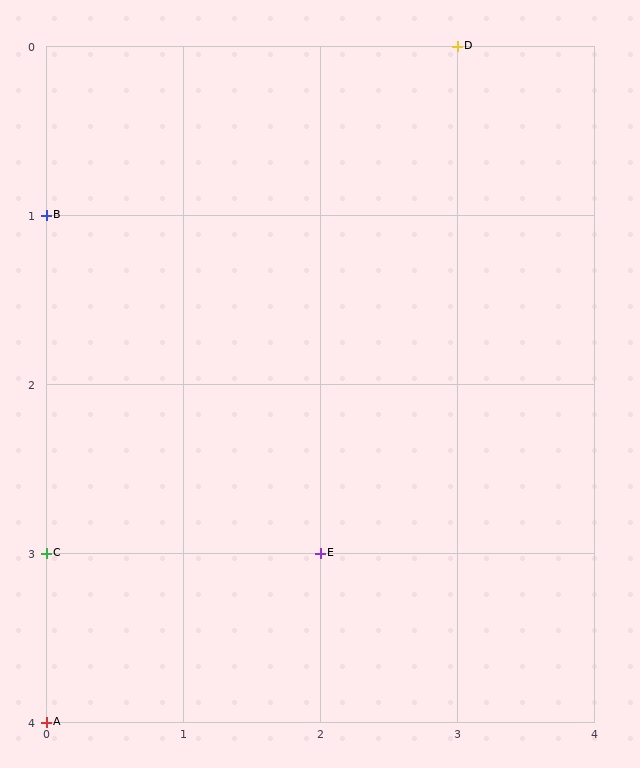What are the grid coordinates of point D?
Point D is at grid coordinates (3, 0).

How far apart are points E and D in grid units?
Points E and D are 1 column and 3 rows apart (about 3.2 grid units diagonally).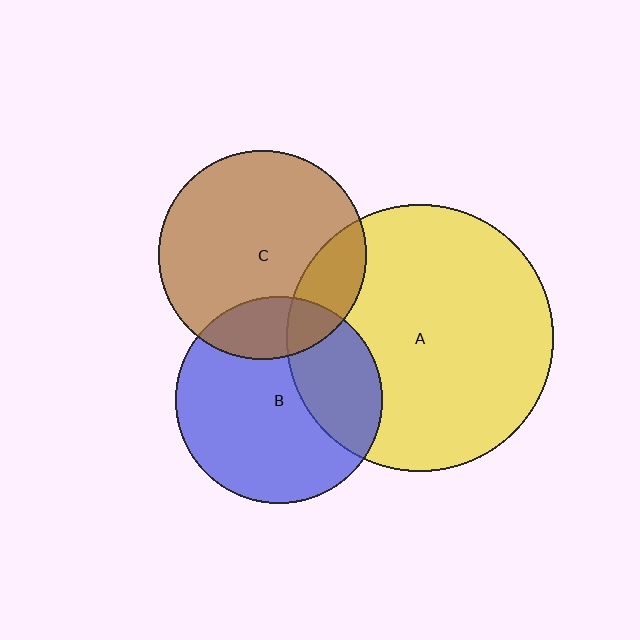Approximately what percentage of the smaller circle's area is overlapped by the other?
Approximately 30%.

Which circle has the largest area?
Circle A (yellow).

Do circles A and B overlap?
Yes.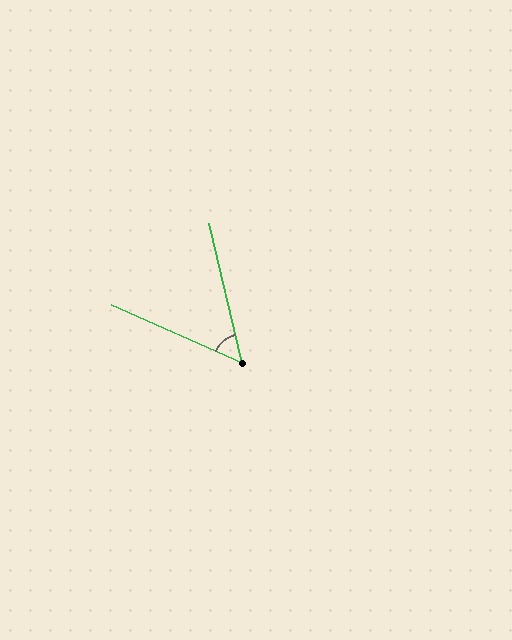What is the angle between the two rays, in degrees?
Approximately 52 degrees.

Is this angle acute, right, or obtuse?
It is acute.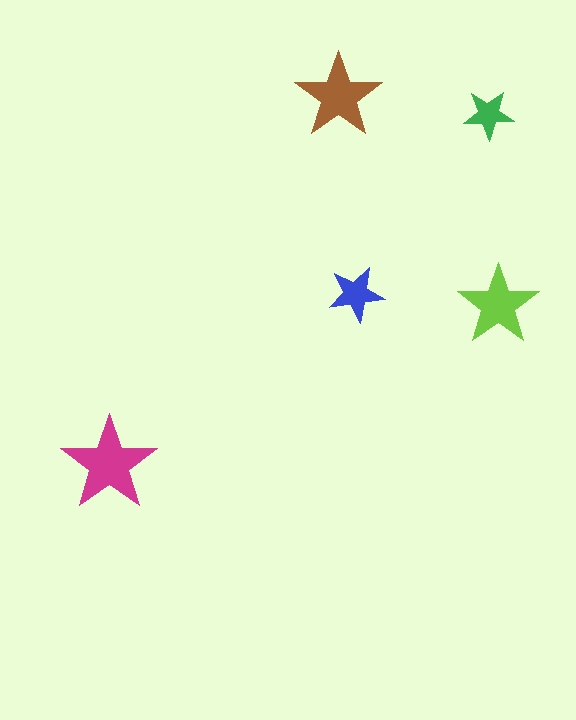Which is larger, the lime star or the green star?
The lime one.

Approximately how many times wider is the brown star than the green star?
About 1.5 times wider.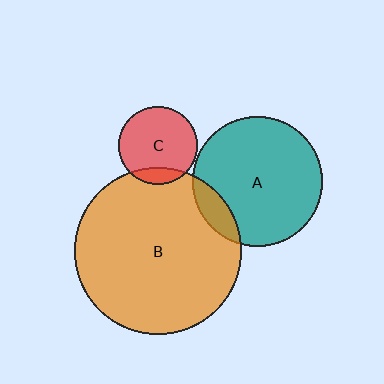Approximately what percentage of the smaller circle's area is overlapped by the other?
Approximately 15%.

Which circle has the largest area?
Circle B (orange).